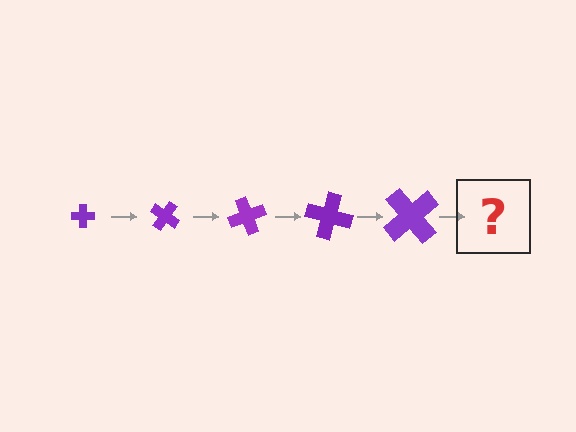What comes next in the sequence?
The next element should be a cross, larger than the previous one and rotated 175 degrees from the start.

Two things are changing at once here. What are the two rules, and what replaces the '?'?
The two rules are that the cross grows larger each step and it rotates 35 degrees each step. The '?' should be a cross, larger than the previous one and rotated 175 degrees from the start.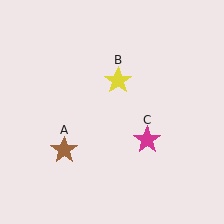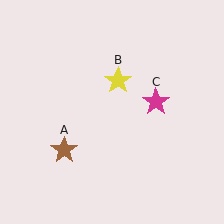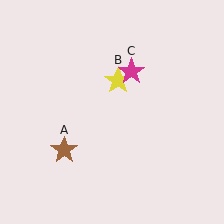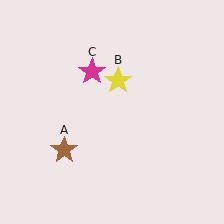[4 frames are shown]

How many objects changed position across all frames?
1 object changed position: magenta star (object C).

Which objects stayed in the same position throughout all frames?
Brown star (object A) and yellow star (object B) remained stationary.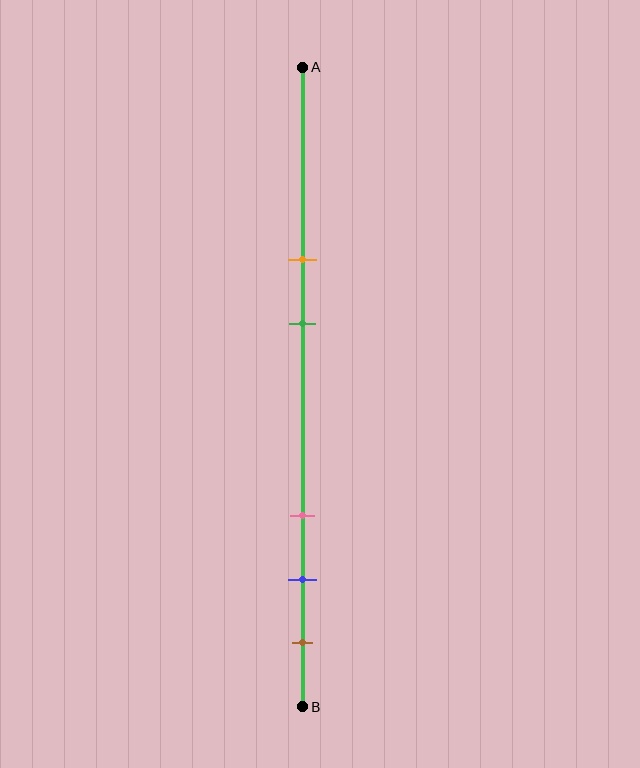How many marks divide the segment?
There are 5 marks dividing the segment.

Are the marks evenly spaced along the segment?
No, the marks are not evenly spaced.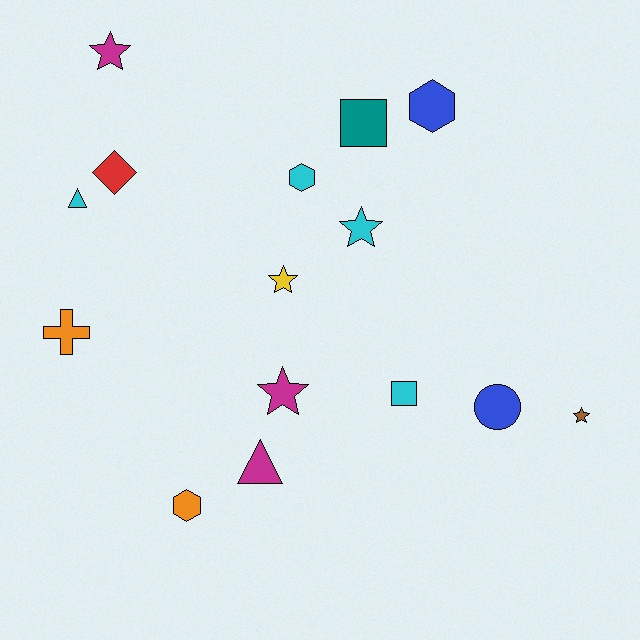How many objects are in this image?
There are 15 objects.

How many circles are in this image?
There is 1 circle.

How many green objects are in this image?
There are no green objects.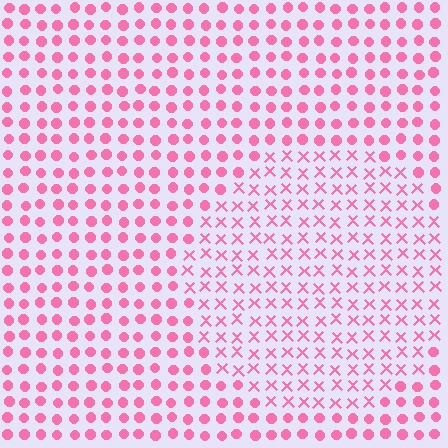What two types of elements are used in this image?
The image uses X marks inside the circle region and circles outside it.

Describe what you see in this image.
The image is filled with small pink elements arranged in a uniform grid. A circle-shaped region contains X marks, while the surrounding area contains circles. The boundary is defined purely by the change in element shape.